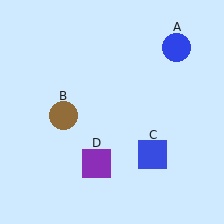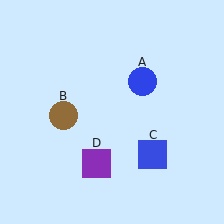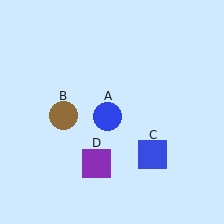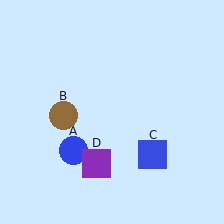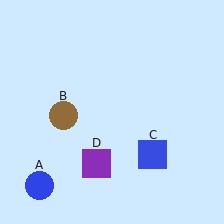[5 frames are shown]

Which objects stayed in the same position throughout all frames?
Brown circle (object B) and blue square (object C) and purple square (object D) remained stationary.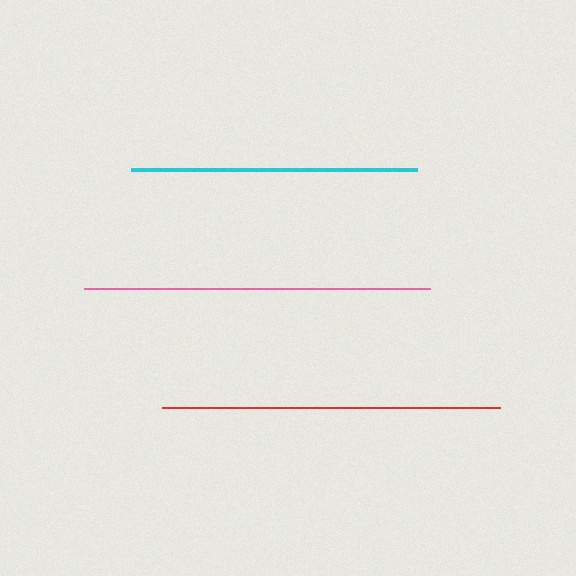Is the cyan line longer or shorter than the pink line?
The pink line is longer than the cyan line.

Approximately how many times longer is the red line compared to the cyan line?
The red line is approximately 1.2 times the length of the cyan line.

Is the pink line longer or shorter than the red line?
The pink line is longer than the red line.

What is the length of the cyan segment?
The cyan segment is approximately 286 pixels long.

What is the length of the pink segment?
The pink segment is approximately 346 pixels long.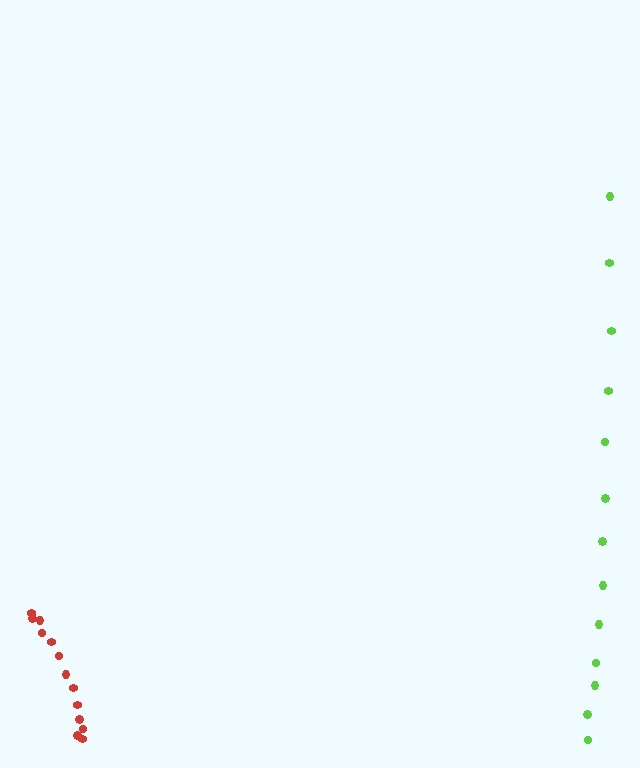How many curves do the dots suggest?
There are 2 distinct paths.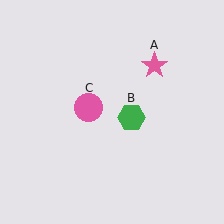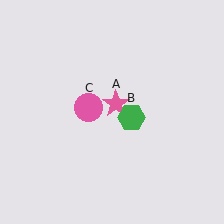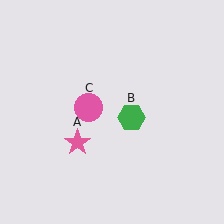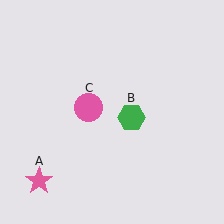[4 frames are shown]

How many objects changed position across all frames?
1 object changed position: pink star (object A).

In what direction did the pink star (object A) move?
The pink star (object A) moved down and to the left.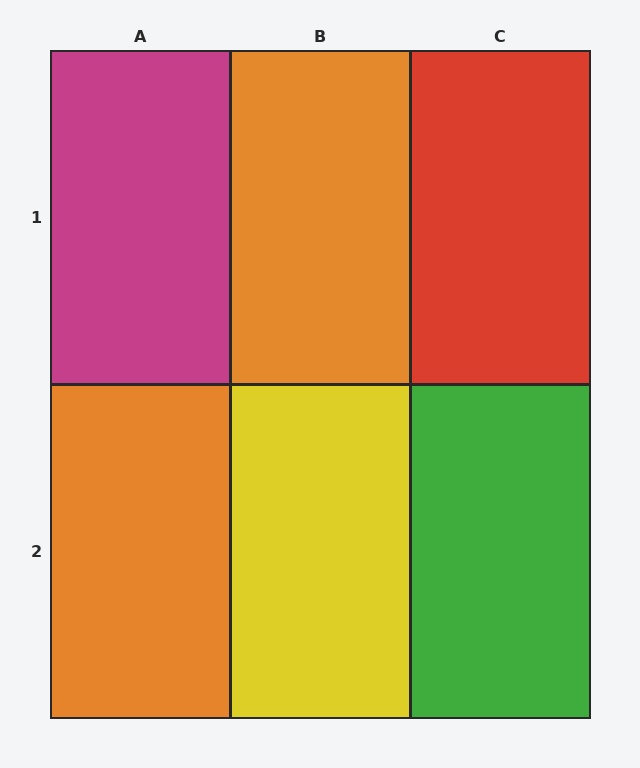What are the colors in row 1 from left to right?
Magenta, orange, red.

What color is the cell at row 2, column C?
Green.